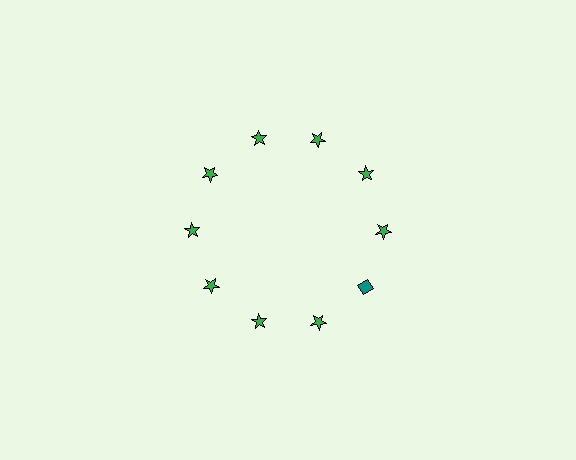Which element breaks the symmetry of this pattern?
The teal diamond at roughly the 4 o'clock position breaks the symmetry. All other shapes are green stars.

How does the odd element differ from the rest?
It differs in both color (teal instead of green) and shape (diamond instead of star).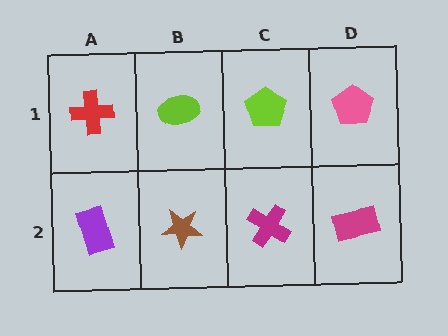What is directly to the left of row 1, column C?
A lime ellipse.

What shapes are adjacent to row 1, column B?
A brown star (row 2, column B), a red cross (row 1, column A), a lime pentagon (row 1, column C).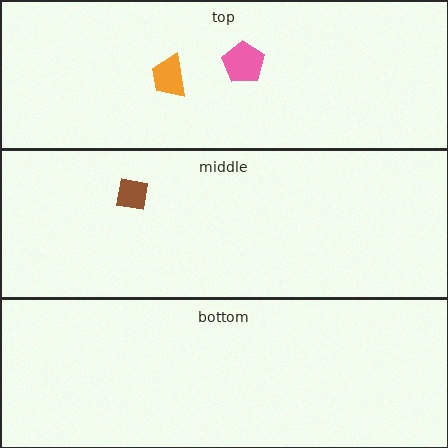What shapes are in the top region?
The pink pentagon, the orange trapezoid.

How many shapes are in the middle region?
1.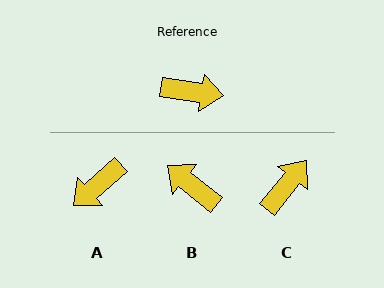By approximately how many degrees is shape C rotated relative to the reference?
Approximately 59 degrees counter-clockwise.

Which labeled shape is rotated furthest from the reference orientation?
B, about 149 degrees away.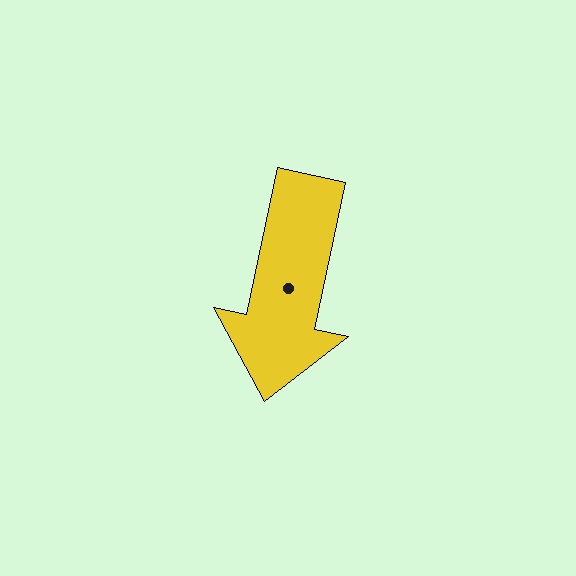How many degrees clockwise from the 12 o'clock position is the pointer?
Approximately 192 degrees.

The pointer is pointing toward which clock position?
Roughly 6 o'clock.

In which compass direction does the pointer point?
South.